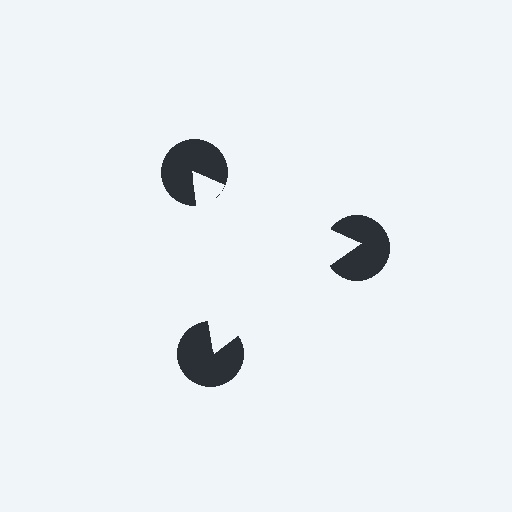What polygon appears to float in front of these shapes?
An illusory triangle — its edges are inferred from the aligned wedge cuts in the pac-man discs, not physically drawn.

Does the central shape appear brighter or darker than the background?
It typically appears slightly brighter than the background, even though no actual brightness change is drawn.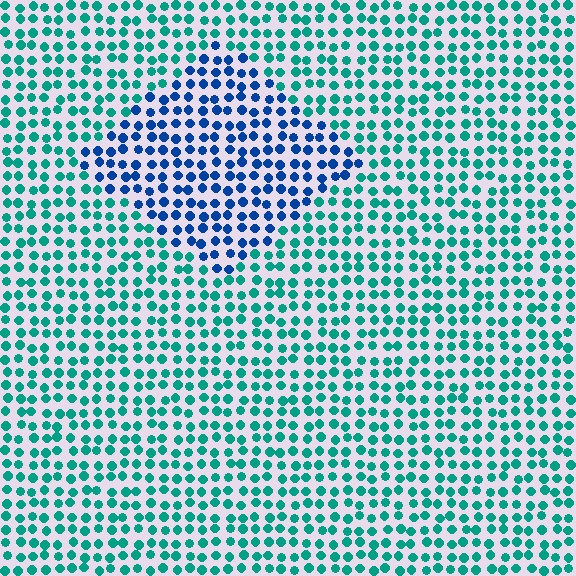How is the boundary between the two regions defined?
The boundary is defined purely by a slight shift in hue (about 47 degrees). Spacing, size, and orientation are identical on both sides.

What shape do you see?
I see a diamond.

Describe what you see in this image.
The image is filled with small teal elements in a uniform arrangement. A diamond-shaped region is visible where the elements are tinted to a slightly different hue, forming a subtle color boundary.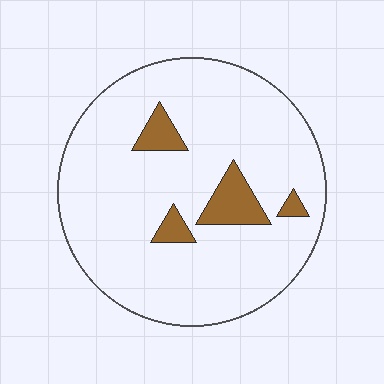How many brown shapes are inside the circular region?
4.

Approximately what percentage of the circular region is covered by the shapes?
Approximately 10%.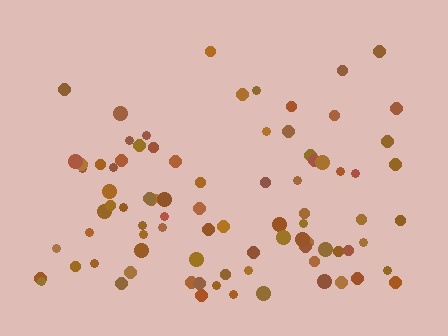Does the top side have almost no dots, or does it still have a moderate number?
Still a moderate number, just noticeably fewer than the bottom.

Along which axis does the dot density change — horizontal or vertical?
Vertical.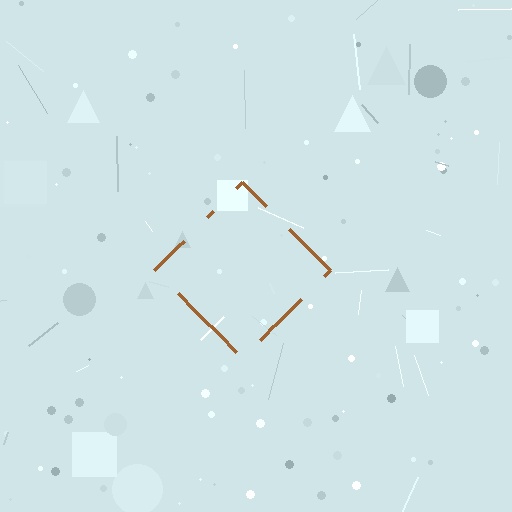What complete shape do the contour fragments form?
The contour fragments form a diamond.